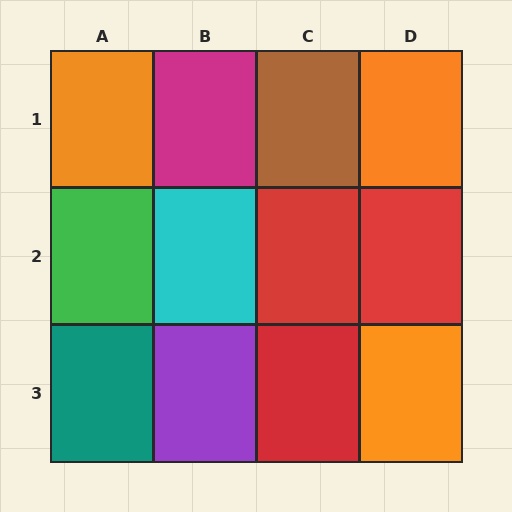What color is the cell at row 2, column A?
Green.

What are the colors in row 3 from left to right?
Teal, purple, red, orange.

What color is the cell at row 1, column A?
Orange.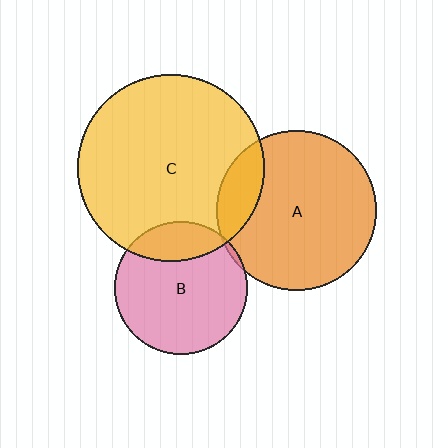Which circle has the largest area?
Circle C (yellow).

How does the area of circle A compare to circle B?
Approximately 1.4 times.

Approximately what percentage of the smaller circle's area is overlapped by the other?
Approximately 5%.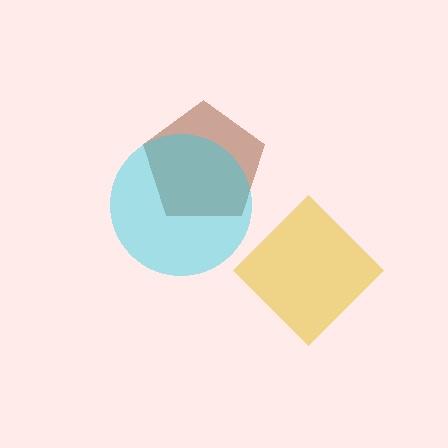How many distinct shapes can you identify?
There are 3 distinct shapes: a brown pentagon, a yellow diamond, a cyan circle.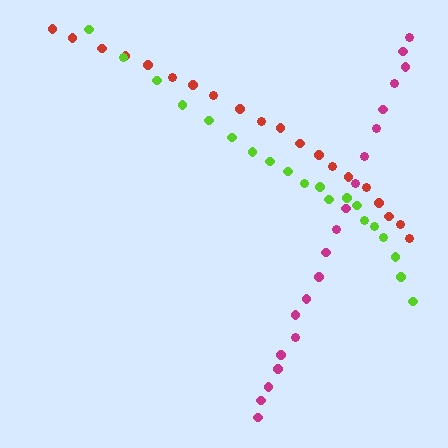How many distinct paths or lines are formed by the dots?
There are 3 distinct paths.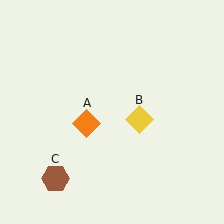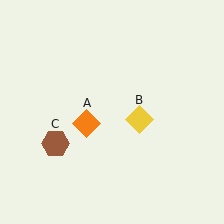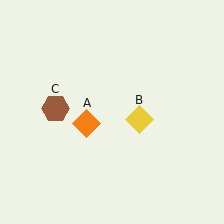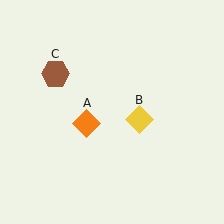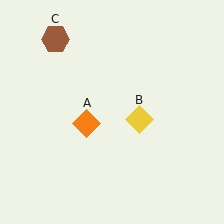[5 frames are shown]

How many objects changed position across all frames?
1 object changed position: brown hexagon (object C).